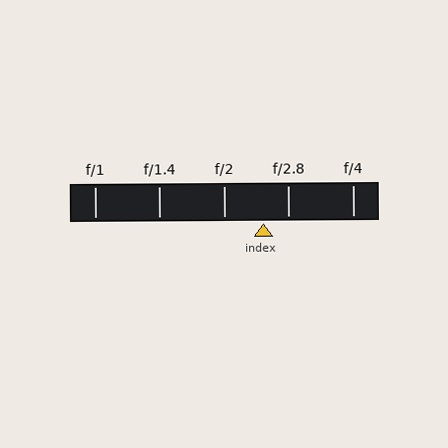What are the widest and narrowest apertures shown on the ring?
The widest aperture shown is f/1 and the narrowest is f/4.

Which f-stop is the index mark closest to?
The index mark is closest to f/2.8.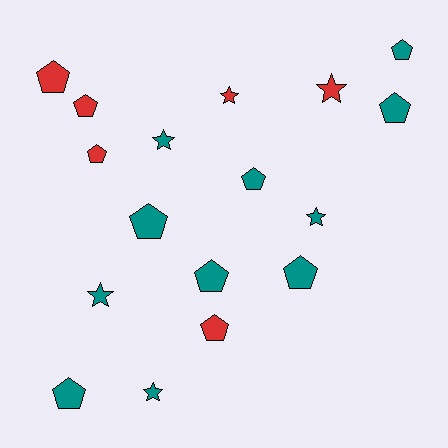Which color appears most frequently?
Teal, with 11 objects.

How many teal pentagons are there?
There are 7 teal pentagons.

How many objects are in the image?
There are 17 objects.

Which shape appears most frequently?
Pentagon, with 11 objects.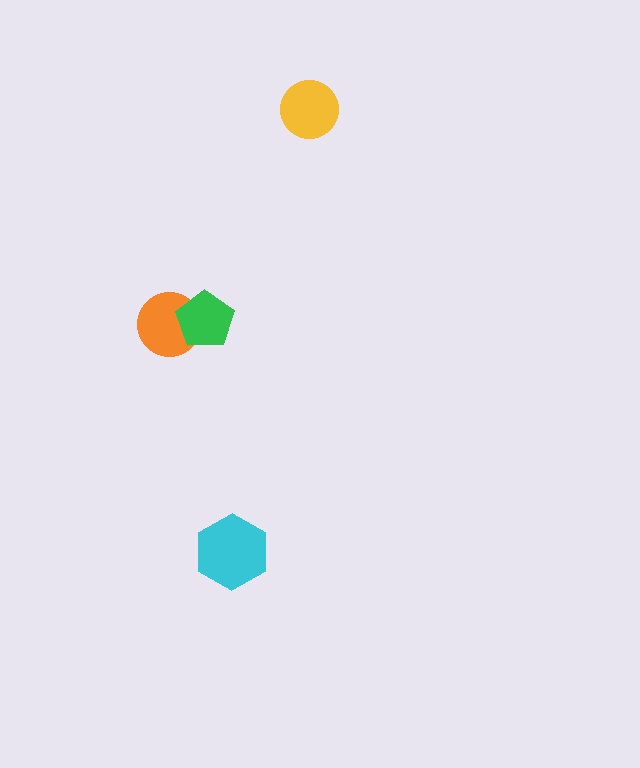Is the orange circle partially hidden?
Yes, it is partially covered by another shape.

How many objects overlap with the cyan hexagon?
0 objects overlap with the cyan hexagon.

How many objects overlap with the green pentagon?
1 object overlaps with the green pentagon.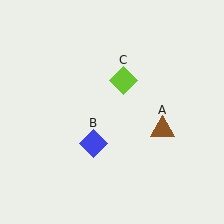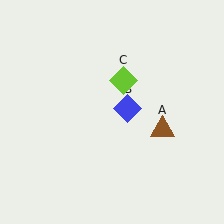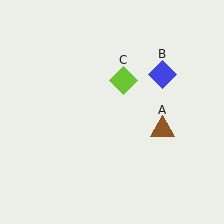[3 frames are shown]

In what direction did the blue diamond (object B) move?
The blue diamond (object B) moved up and to the right.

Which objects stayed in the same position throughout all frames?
Brown triangle (object A) and lime diamond (object C) remained stationary.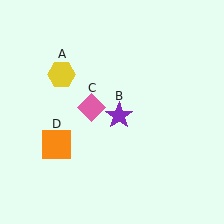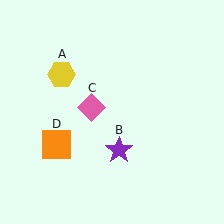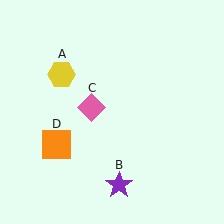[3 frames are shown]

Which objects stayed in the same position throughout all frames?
Yellow hexagon (object A) and pink diamond (object C) and orange square (object D) remained stationary.